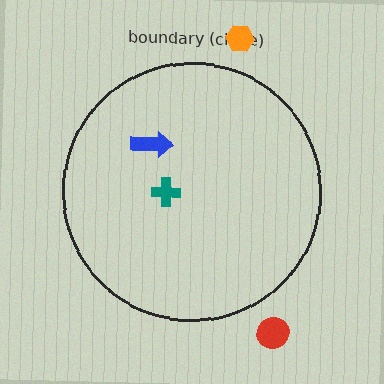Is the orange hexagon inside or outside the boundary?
Outside.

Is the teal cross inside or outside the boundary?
Inside.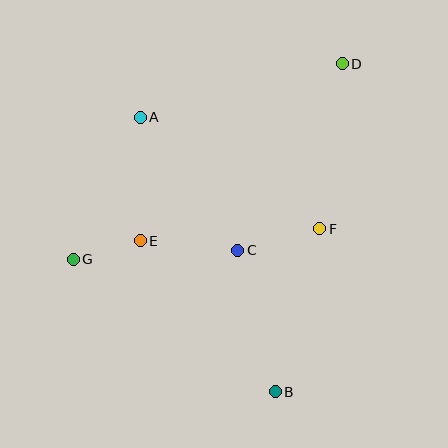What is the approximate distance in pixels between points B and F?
The distance between B and F is approximately 169 pixels.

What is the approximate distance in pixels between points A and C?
The distance between A and C is approximately 165 pixels.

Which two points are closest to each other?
Points E and G are closest to each other.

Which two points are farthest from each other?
Points B and D are farthest from each other.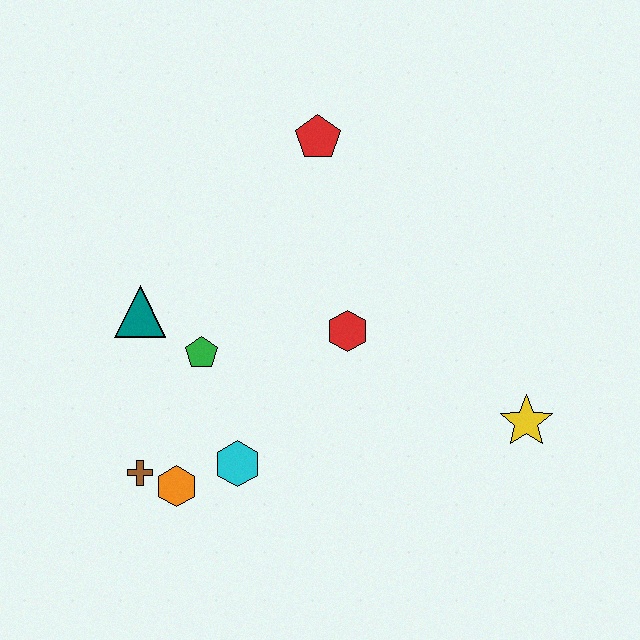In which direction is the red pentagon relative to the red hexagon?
The red pentagon is above the red hexagon.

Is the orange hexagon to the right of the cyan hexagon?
No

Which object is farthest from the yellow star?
The teal triangle is farthest from the yellow star.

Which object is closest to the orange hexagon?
The brown cross is closest to the orange hexagon.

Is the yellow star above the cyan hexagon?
Yes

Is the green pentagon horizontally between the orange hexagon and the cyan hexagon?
Yes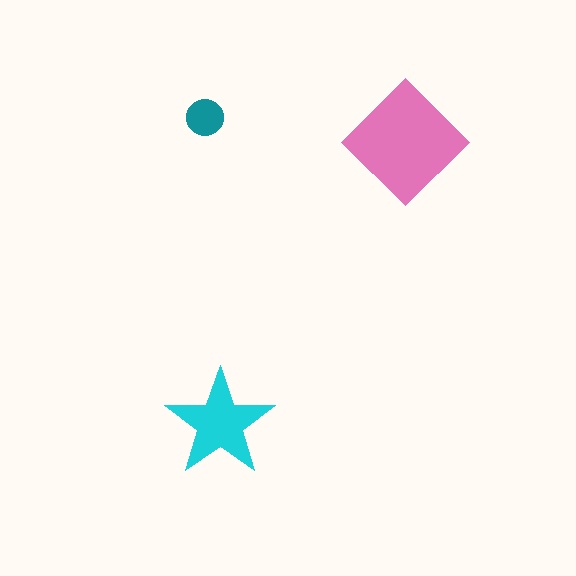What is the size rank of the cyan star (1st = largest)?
2nd.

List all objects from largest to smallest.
The pink diamond, the cyan star, the teal circle.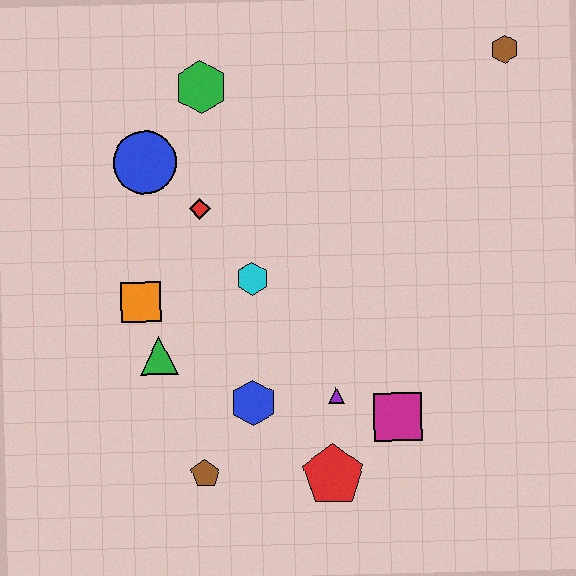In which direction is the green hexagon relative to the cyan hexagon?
The green hexagon is above the cyan hexagon.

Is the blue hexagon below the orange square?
Yes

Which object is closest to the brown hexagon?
The green hexagon is closest to the brown hexagon.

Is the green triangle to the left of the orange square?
No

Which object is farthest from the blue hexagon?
The brown hexagon is farthest from the blue hexagon.